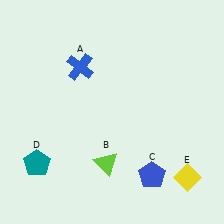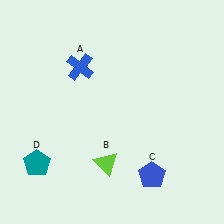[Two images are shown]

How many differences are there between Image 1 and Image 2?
There is 1 difference between the two images.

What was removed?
The yellow diamond (E) was removed in Image 2.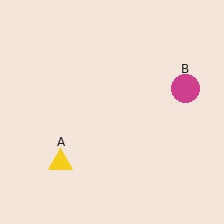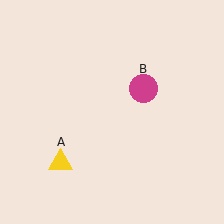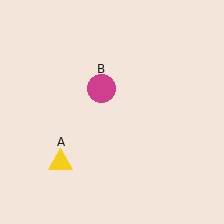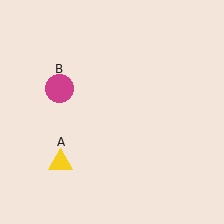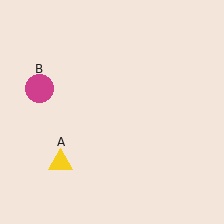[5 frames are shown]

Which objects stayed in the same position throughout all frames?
Yellow triangle (object A) remained stationary.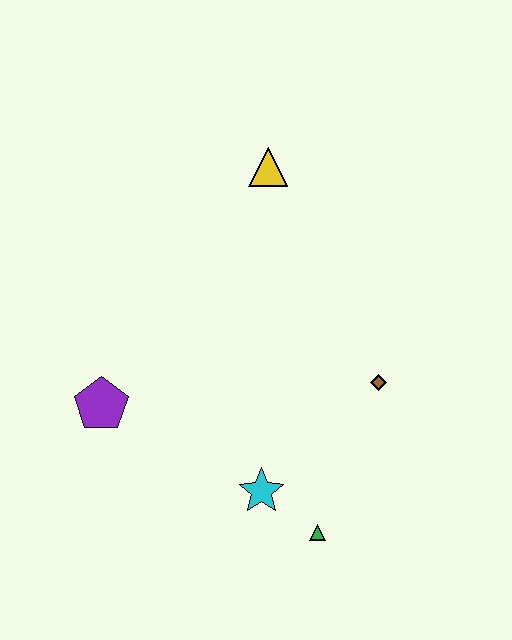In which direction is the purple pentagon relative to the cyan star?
The purple pentagon is to the left of the cyan star.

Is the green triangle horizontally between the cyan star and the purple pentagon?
No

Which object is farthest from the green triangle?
The yellow triangle is farthest from the green triangle.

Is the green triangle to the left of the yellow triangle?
No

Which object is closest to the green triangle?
The cyan star is closest to the green triangle.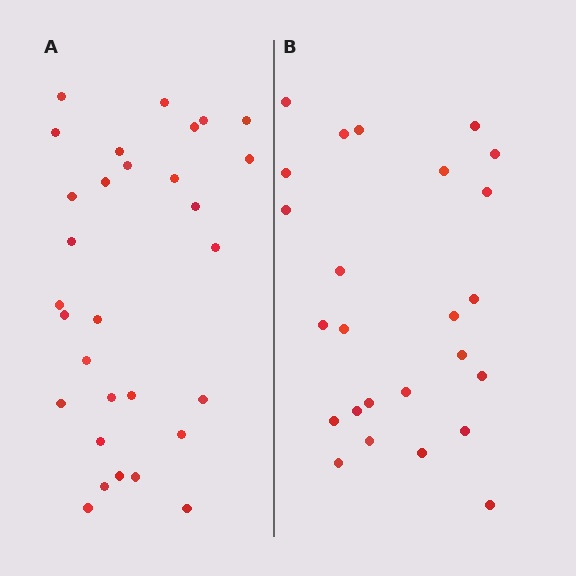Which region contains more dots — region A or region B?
Region A (the left region) has more dots.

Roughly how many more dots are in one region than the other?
Region A has about 5 more dots than region B.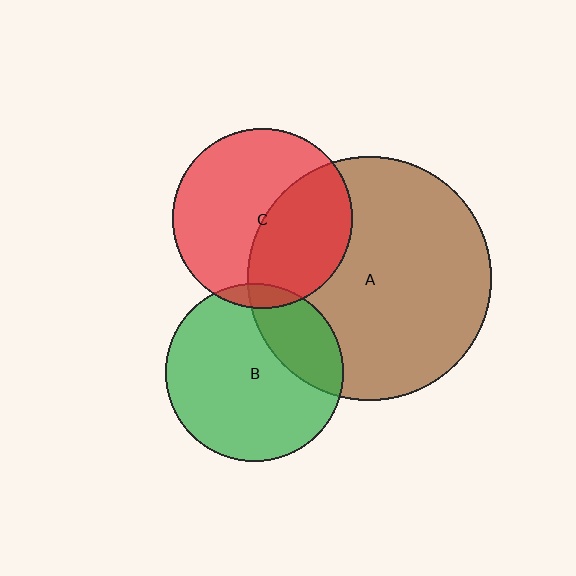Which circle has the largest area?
Circle A (brown).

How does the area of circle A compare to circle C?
Approximately 1.9 times.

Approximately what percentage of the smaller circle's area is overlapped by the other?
Approximately 5%.